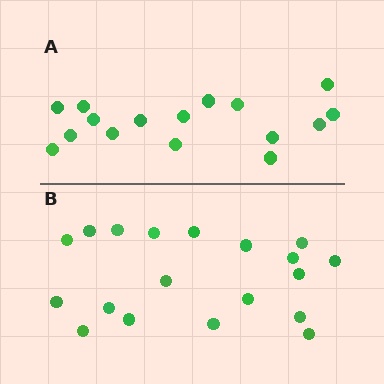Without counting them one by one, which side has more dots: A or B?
Region B (the bottom region) has more dots.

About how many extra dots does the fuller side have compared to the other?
Region B has just a few more — roughly 2 or 3 more dots than region A.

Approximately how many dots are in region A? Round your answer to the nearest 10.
About 20 dots. (The exact count is 16, which rounds to 20.)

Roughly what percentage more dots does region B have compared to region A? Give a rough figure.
About 20% more.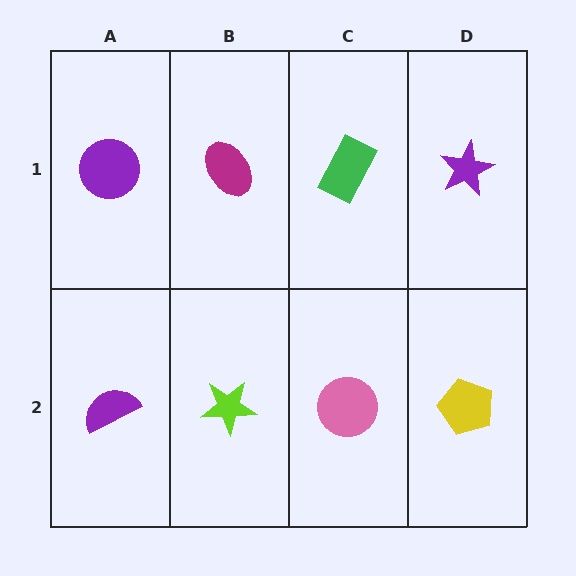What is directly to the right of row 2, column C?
A yellow pentagon.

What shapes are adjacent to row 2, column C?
A green rectangle (row 1, column C), a lime star (row 2, column B), a yellow pentagon (row 2, column D).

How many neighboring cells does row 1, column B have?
3.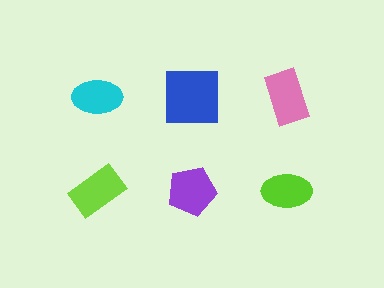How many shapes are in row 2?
3 shapes.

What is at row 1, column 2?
A blue square.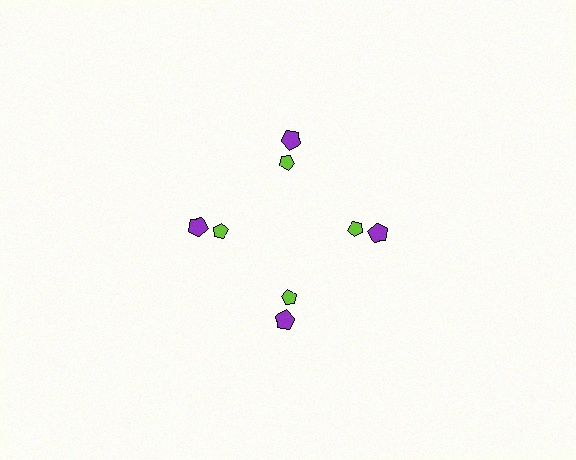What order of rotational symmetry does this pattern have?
This pattern has 4-fold rotational symmetry.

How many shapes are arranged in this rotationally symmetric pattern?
There are 8 shapes, arranged in 4 groups of 2.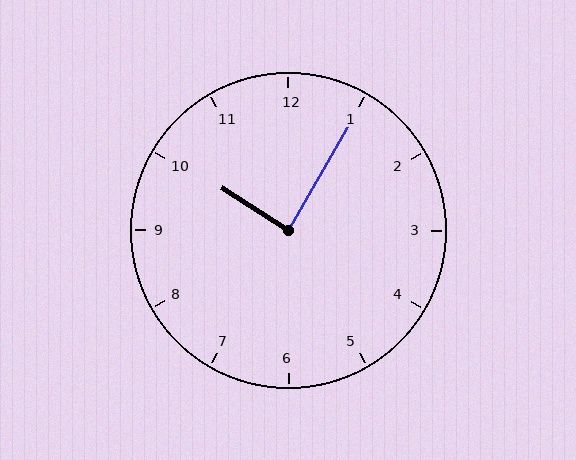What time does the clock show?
10:05.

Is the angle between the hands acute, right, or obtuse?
It is right.